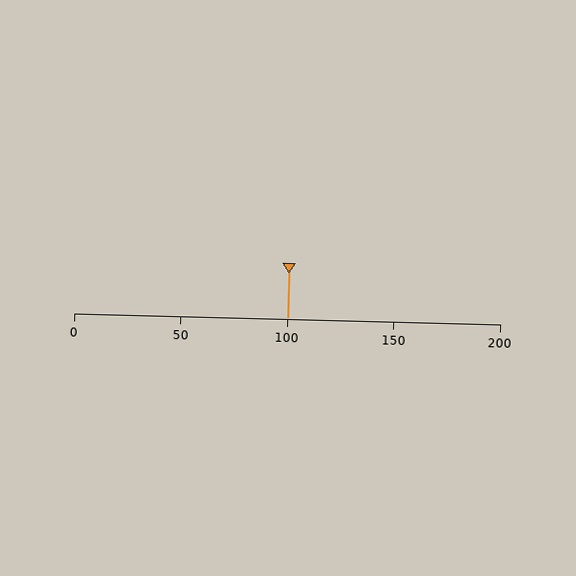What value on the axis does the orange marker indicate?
The marker indicates approximately 100.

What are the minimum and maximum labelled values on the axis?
The axis runs from 0 to 200.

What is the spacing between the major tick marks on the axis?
The major ticks are spaced 50 apart.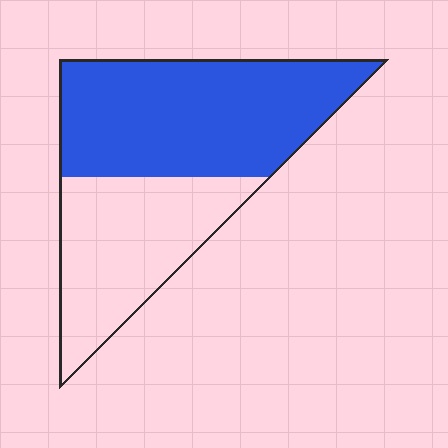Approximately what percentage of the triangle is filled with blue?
Approximately 60%.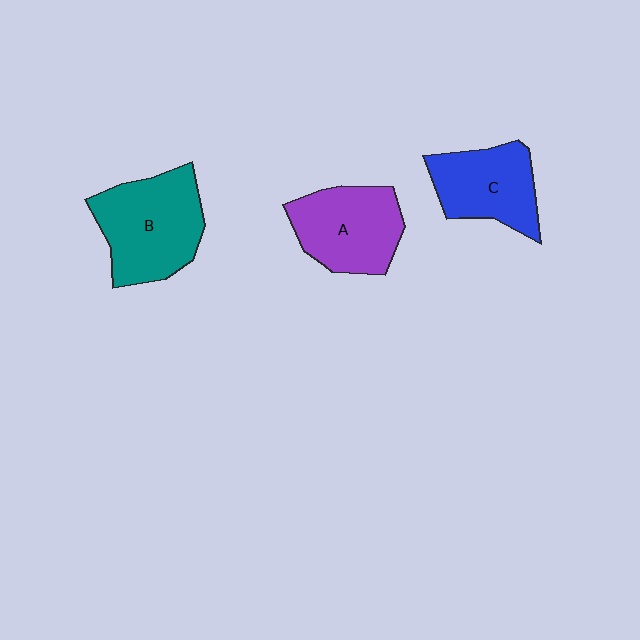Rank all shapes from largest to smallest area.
From largest to smallest: B (teal), A (purple), C (blue).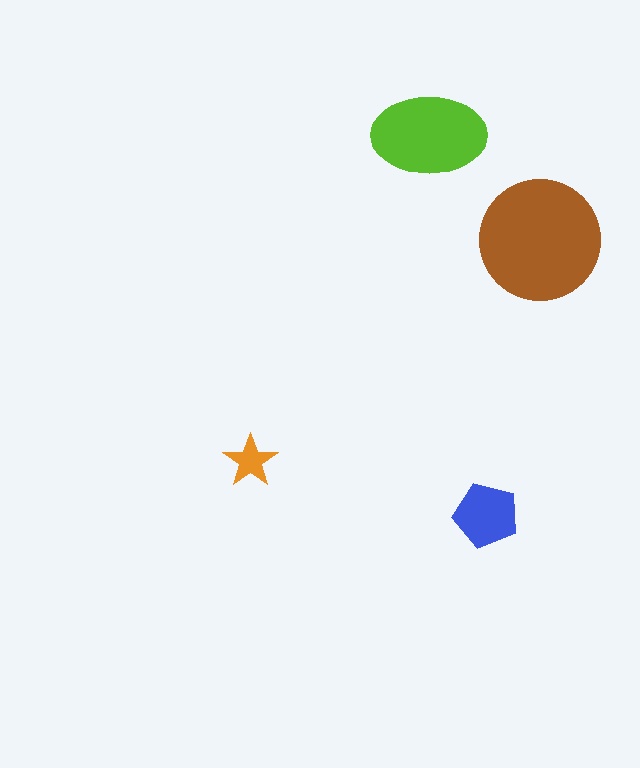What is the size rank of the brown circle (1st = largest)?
1st.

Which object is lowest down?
The blue pentagon is bottommost.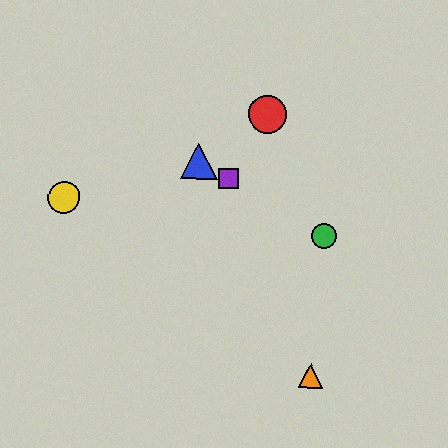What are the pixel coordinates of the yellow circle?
The yellow circle is at (64, 197).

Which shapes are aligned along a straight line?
The blue triangle, the green circle, the purple square are aligned along a straight line.